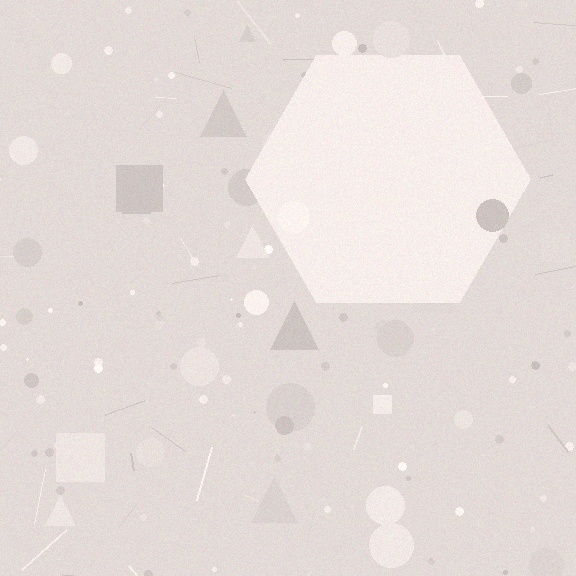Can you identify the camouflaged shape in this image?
The camouflaged shape is a hexagon.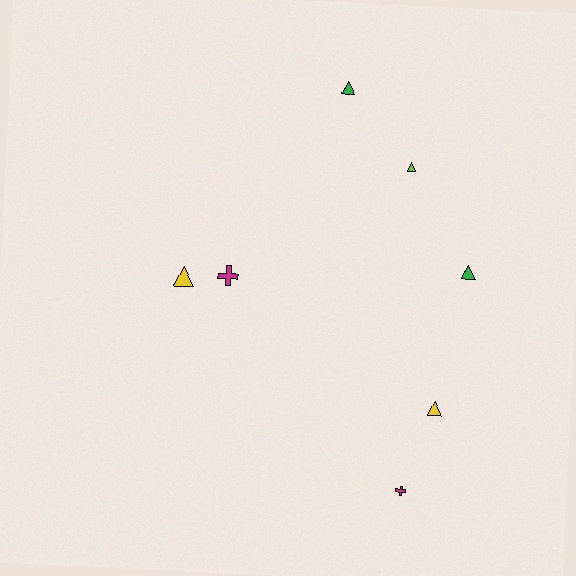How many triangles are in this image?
There are 5 triangles.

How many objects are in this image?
There are 7 objects.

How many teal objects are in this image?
There are no teal objects.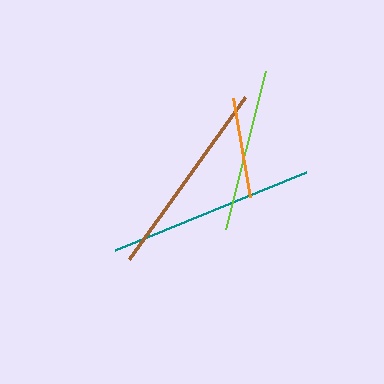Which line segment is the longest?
The teal line is the longest at approximately 206 pixels.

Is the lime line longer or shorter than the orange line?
The lime line is longer than the orange line.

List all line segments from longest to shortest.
From longest to shortest: teal, brown, lime, orange.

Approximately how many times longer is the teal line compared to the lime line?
The teal line is approximately 1.3 times the length of the lime line.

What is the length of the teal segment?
The teal segment is approximately 206 pixels long.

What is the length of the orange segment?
The orange segment is approximately 100 pixels long.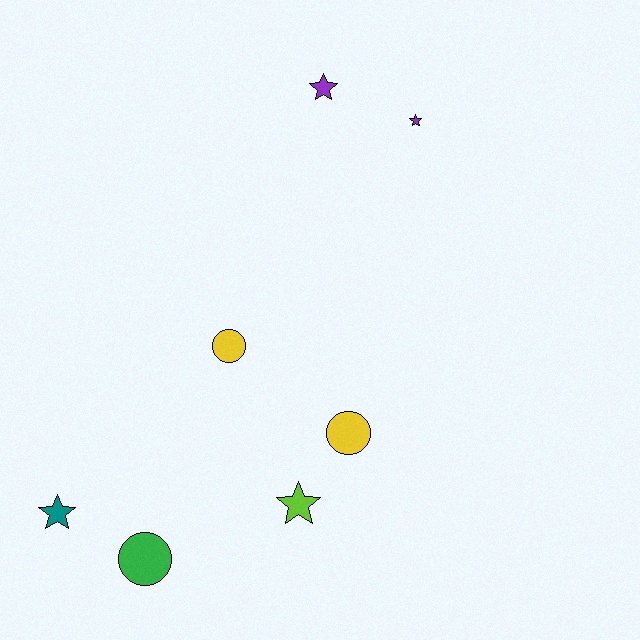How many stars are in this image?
There are 4 stars.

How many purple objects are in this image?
There are 2 purple objects.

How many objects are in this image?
There are 7 objects.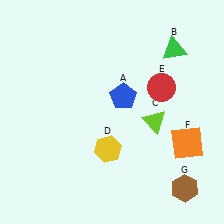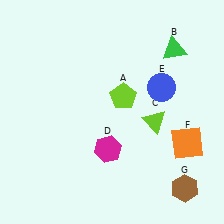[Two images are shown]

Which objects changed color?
A changed from blue to lime. D changed from yellow to magenta. E changed from red to blue.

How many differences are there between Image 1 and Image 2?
There are 3 differences between the two images.